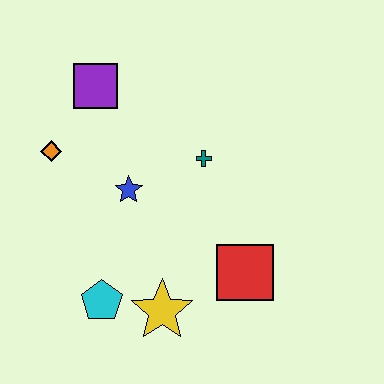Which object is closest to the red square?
The yellow star is closest to the red square.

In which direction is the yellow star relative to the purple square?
The yellow star is below the purple square.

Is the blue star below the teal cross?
Yes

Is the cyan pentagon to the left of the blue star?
Yes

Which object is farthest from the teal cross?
The cyan pentagon is farthest from the teal cross.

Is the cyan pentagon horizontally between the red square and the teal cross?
No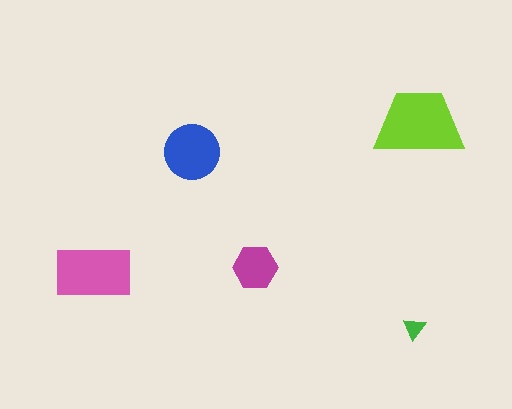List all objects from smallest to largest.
The green triangle, the magenta hexagon, the blue circle, the pink rectangle, the lime trapezoid.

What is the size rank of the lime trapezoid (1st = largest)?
1st.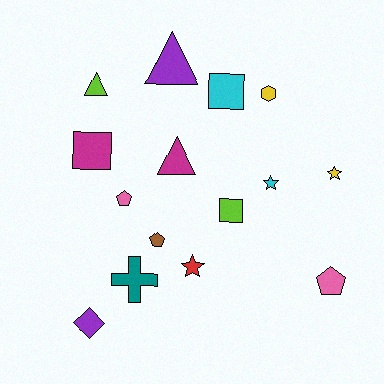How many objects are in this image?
There are 15 objects.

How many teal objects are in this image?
There is 1 teal object.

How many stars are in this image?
There are 3 stars.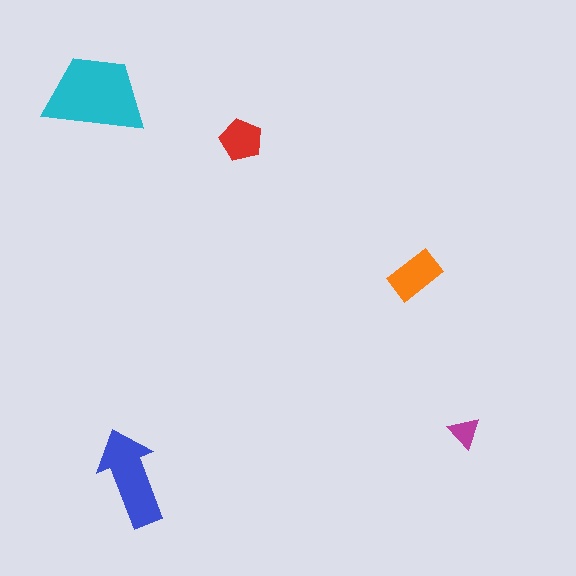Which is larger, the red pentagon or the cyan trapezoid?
The cyan trapezoid.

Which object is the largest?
The cyan trapezoid.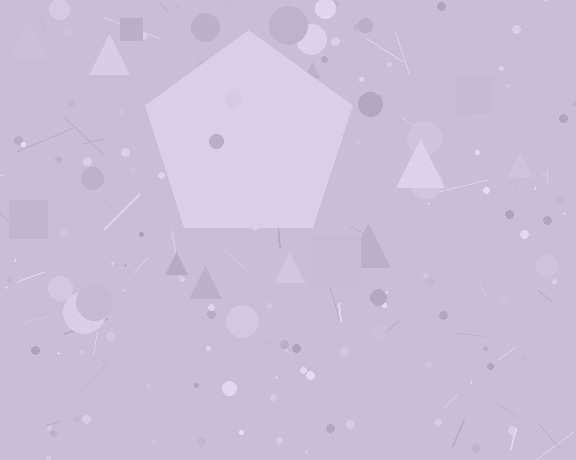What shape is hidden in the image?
A pentagon is hidden in the image.